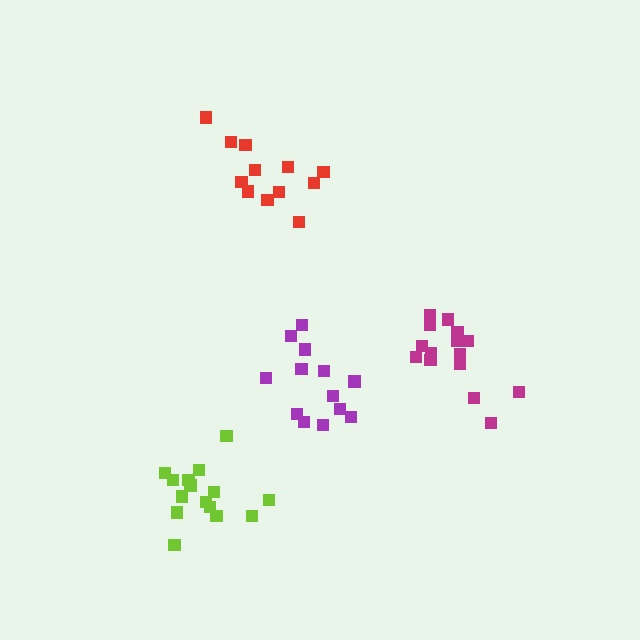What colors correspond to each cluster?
The clusters are colored: magenta, lime, red, purple.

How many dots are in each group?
Group 1: 15 dots, Group 2: 15 dots, Group 3: 12 dots, Group 4: 13 dots (55 total).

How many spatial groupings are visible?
There are 4 spatial groupings.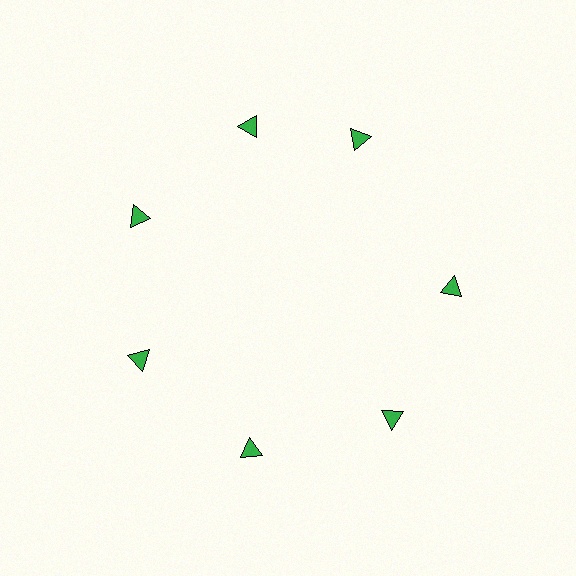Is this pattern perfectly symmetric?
No. The 7 green triangles are arranged in a ring, but one element near the 1 o'clock position is rotated out of alignment along the ring, breaking the 7-fold rotational symmetry.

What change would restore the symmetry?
The symmetry would be restored by rotating it back into even spacing with its neighbors so that all 7 triangles sit at equal angles and equal distance from the center.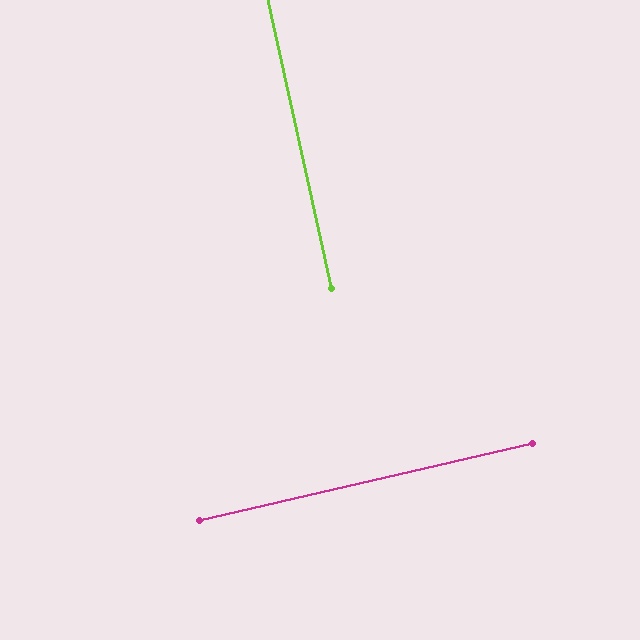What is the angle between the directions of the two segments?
Approximately 89 degrees.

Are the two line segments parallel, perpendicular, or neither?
Perpendicular — they meet at approximately 89°.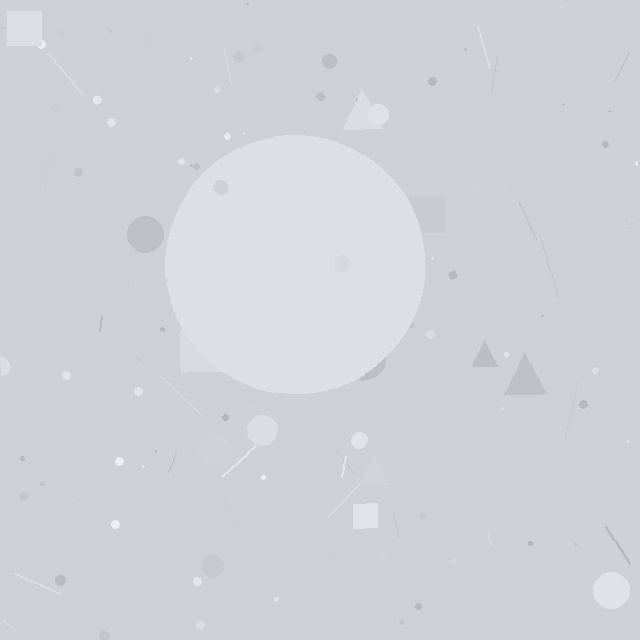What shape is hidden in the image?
A circle is hidden in the image.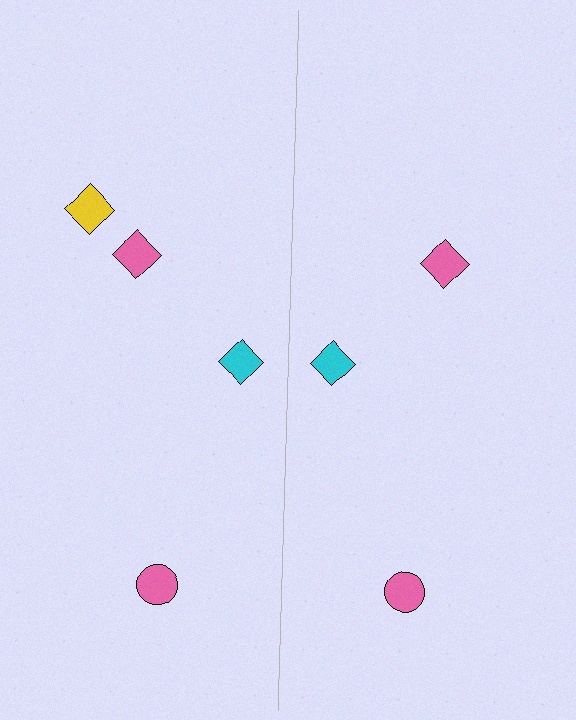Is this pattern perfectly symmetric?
No, the pattern is not perfectly symmetric. A yellow diamond is missing from the right side.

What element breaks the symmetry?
A yellow diamond is missing from the right side.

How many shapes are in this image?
There are 7 shapes in this image.